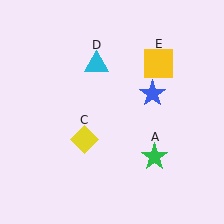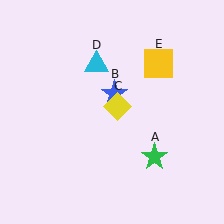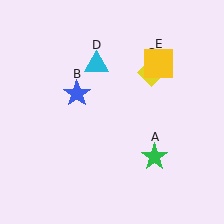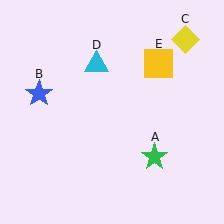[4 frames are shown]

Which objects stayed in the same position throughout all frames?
Green star (object A) and cyan triangle (object D) and yellow square (object E) remained stationary.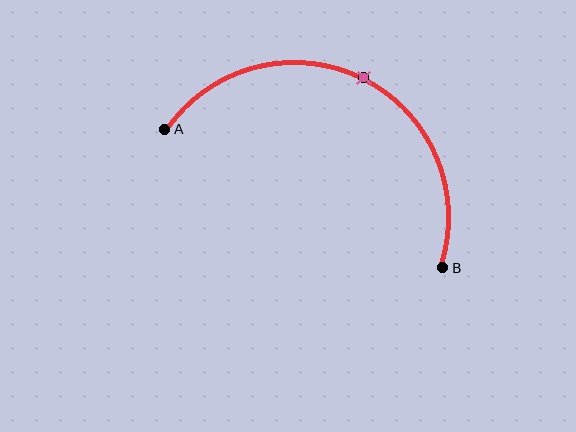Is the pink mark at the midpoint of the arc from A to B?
Yes. The pink mark lies on the arc at equal arc-length from both A and B — it is the arc midpoint.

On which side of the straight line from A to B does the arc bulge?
The arc bulges above the straight line connecting A and B.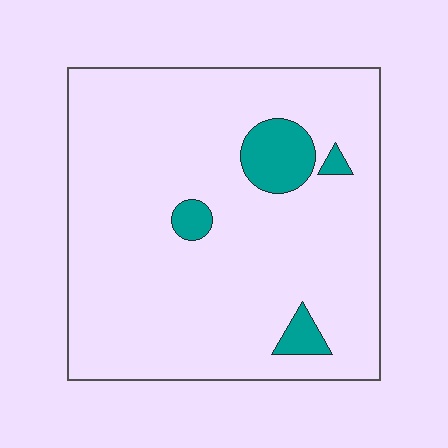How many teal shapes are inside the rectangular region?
4.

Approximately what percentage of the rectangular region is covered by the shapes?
Approximately 10%.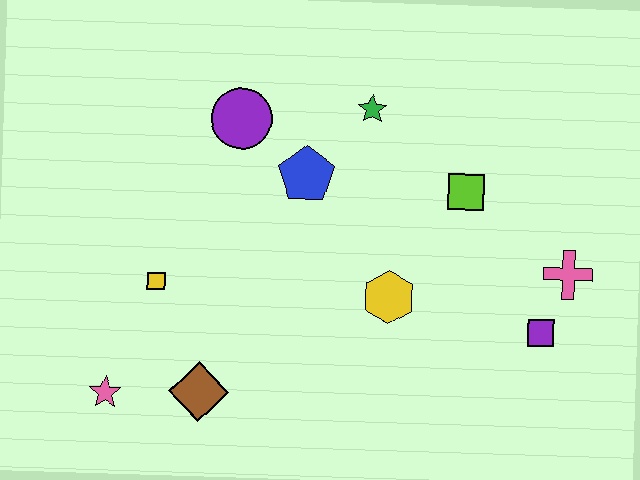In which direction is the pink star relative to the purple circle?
The pink star is below the purple circle.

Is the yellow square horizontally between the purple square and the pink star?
Yes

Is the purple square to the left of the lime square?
No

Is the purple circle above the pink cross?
Yes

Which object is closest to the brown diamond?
The pink star is closest to the brown diamond.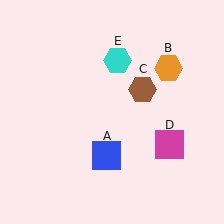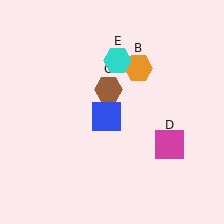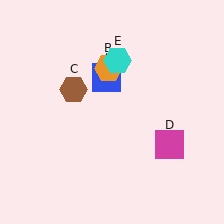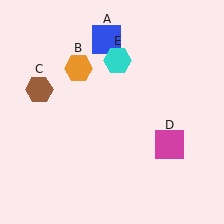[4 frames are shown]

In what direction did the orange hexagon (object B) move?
The orange hexagon (object B) moved left.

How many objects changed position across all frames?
3 objects changed position: blue square (object A), orange hexagon (object B), brown hexagon (object C).